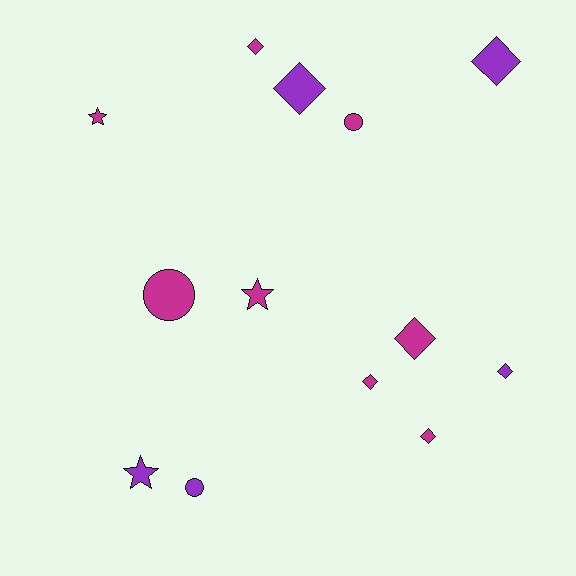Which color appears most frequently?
Magenta, with 8 objects.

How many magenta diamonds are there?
There are 4 magenta diamonds.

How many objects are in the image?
There are 13 objects.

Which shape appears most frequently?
Diamond, with 7 objects.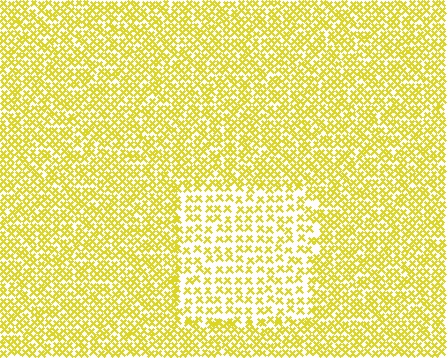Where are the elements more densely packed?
The elements are more densely packed outside the rectangle boundary.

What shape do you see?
I see a rectangle.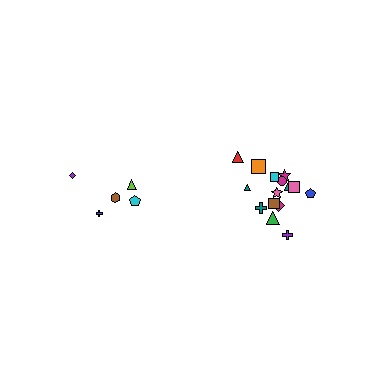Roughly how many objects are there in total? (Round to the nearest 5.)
Roughly 20 objects in total.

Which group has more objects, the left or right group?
The right group.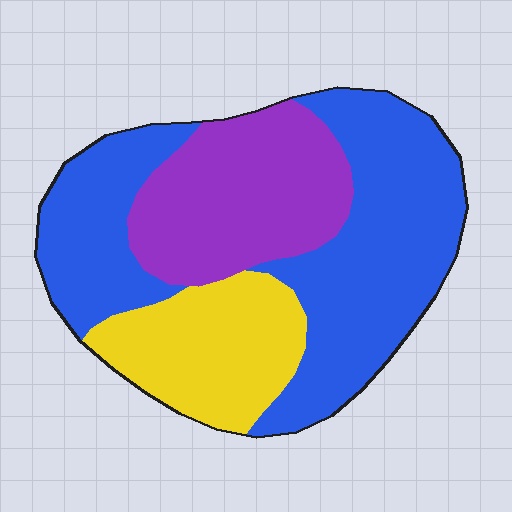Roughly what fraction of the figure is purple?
Purple covers 27% of the figure.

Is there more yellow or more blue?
Blue.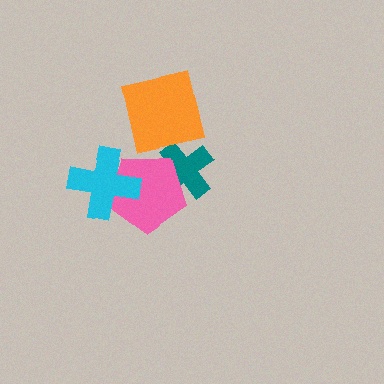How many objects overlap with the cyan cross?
1 object overlaps with the cyan cross.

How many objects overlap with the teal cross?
2 objects overlap with the teal cross.